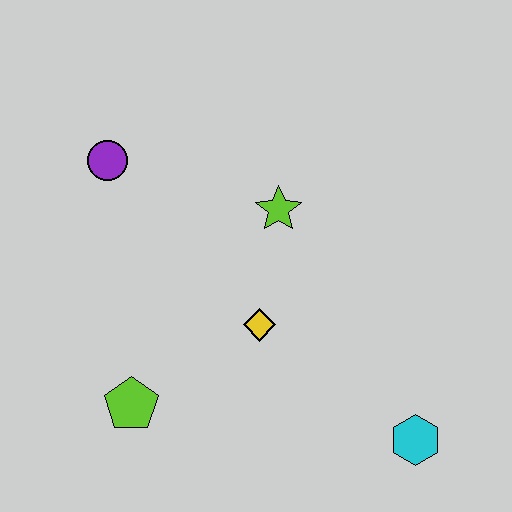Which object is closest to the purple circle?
The lime star is closest to the purple circle.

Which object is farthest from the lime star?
The cyan hexagon is farthest from the lime star.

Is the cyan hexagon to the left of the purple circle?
No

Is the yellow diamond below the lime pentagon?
No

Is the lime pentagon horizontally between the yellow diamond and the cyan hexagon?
No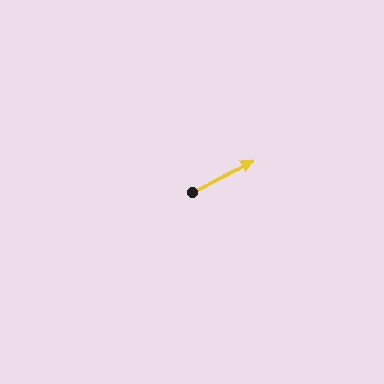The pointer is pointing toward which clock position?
Roughly 2 o'clock.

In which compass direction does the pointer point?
Northeast.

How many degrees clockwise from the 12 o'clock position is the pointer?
Approximately 65 degrees.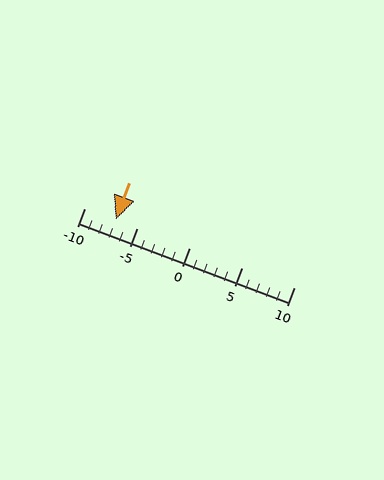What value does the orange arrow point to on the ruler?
The orange arrow points to approximately -7.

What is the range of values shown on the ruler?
The ruler shows values from -10 to 10.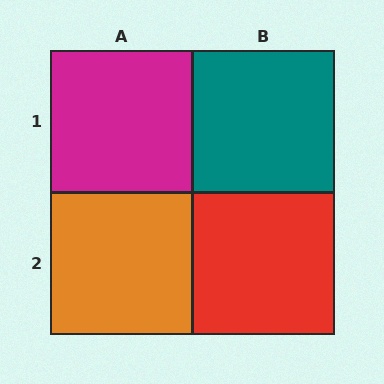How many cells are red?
1 cell is red.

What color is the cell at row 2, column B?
Red.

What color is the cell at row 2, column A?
Orange.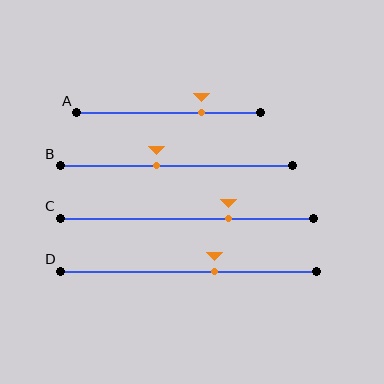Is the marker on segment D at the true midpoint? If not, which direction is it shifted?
No, the marker on segment D is shifted to the right by about 11% of the segment length.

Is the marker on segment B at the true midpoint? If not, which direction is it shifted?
No, the marker on segment B is shifted to the left by about 8% of the segment length.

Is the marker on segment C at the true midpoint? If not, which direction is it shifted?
No, the marker on segment C is shifted to the right by about 16% of the segment length.